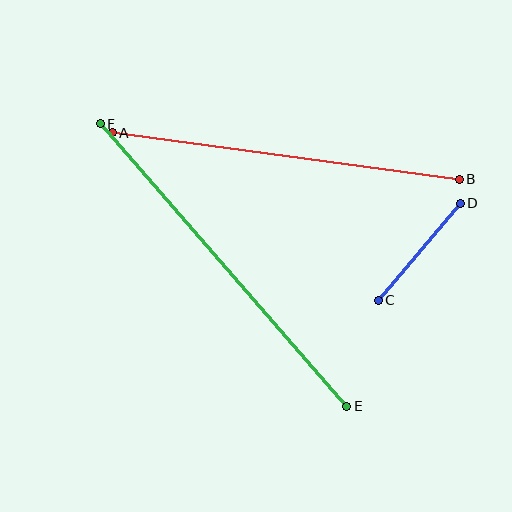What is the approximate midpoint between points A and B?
The midpoint is at approximately (286, 156) pixels.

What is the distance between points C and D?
The distance is approximately 127 pixels.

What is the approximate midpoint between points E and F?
The midpoint is at approximately (223, 265) pixels.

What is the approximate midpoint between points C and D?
The midpoint is at approximately (419, 252) pixels.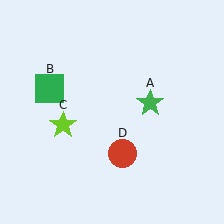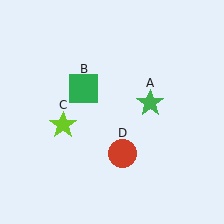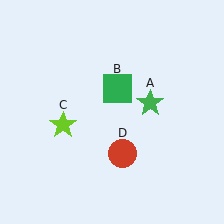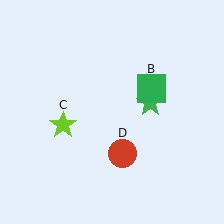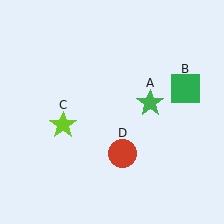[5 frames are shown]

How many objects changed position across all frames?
1 object changed position: green square (object B).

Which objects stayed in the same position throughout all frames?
Green star (object A) and lime star (object C) and red circle (object D) remained stationary.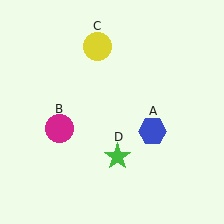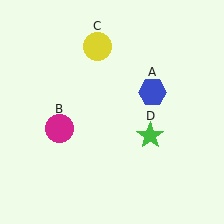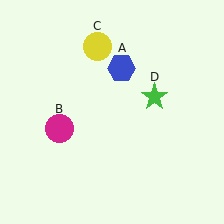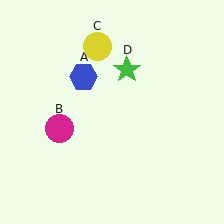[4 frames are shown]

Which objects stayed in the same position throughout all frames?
Magenta circle (object B) and yellow circle (object C) remained stationary.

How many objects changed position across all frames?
2 objects changed position: blue hexagon (object A), green star (object D).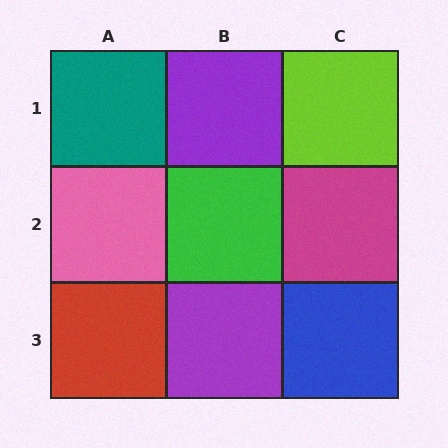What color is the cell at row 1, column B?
Purple.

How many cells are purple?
2 cells are purple.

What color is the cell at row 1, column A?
Teal.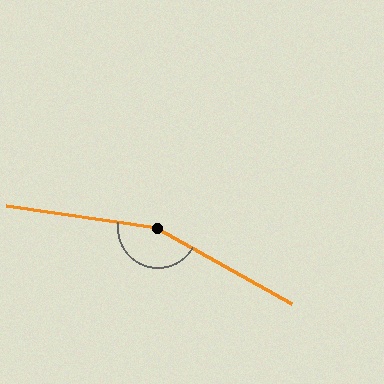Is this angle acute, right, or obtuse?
It is obtuse.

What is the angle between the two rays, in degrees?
Approximately 158 degrees.